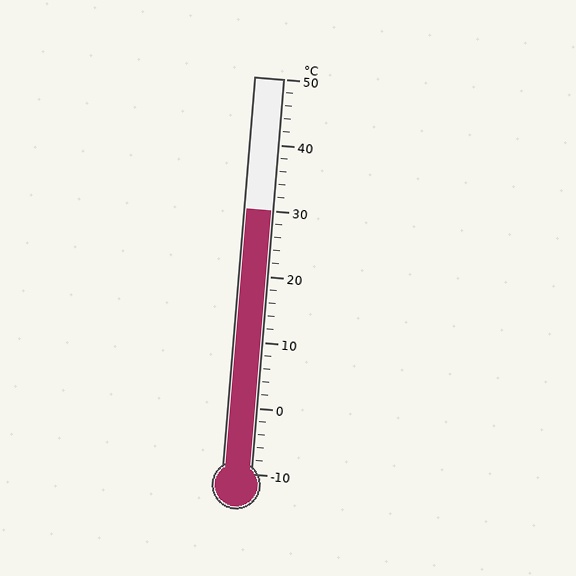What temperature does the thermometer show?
The thermometer shows approximately 30°C.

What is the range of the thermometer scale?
The thermometer scale ranges from -10°C to 50°C.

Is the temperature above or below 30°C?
The temperature is at 30°C.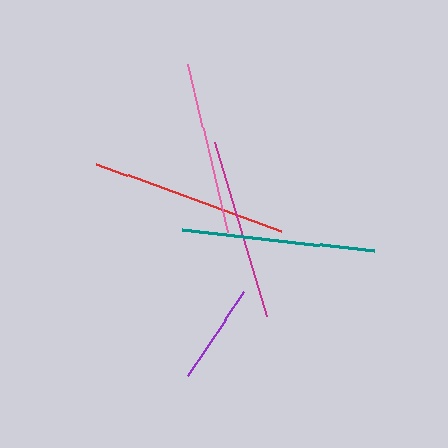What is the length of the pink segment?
The pink segment is approximately 172 pixels long.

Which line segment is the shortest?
The purple line is the shortest at approximately 101 pixels.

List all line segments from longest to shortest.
From longest to shortest: red, teal, magenta, pink, purple.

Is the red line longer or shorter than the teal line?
The red line is longer than the teal line.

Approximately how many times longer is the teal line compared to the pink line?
The teal line is approximately 1.1 times the length of the pink line.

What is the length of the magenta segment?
The magenta segment is approximately 182 pixels long.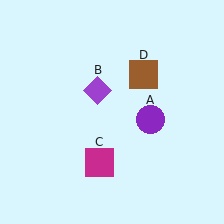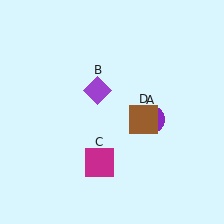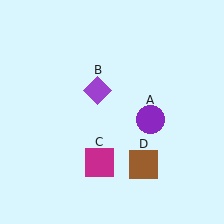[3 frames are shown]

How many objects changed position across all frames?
1 object changed position: brown square (object D).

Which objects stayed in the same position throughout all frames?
Purple circle (object A) and purple diamond (object B) and magenta square (object C) remained stationary.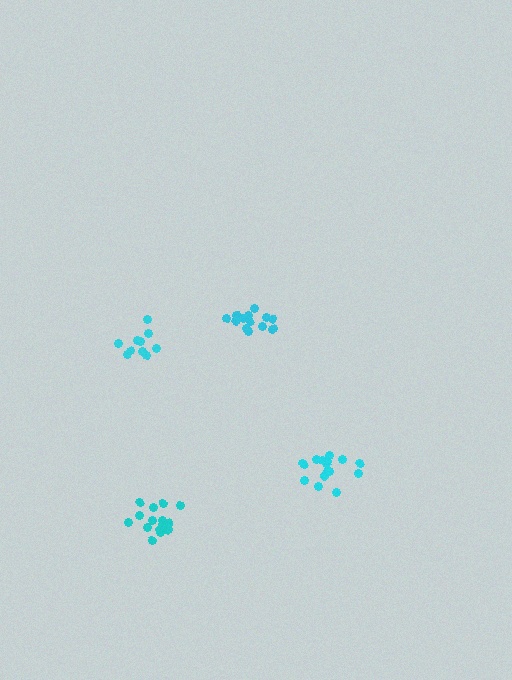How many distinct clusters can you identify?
There are 4 distinct clusters.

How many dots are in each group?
Group 1: 10 dots, Group 2: 16 dots, Group 3: 14 dots, Group 4: 16 dots (56 total).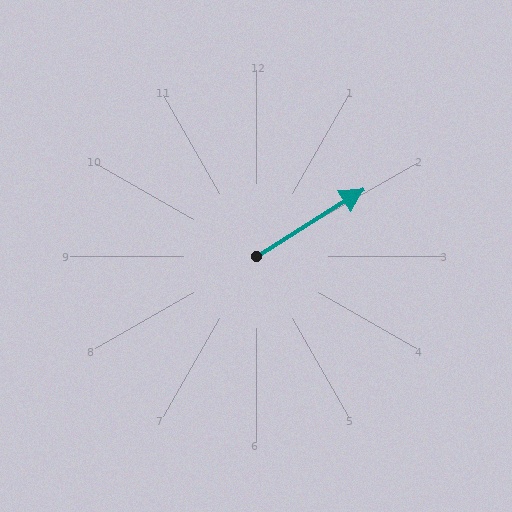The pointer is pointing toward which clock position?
Roughly 2 o'clock.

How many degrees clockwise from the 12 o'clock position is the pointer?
Approximately 58 degrees.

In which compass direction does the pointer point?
Northeast.